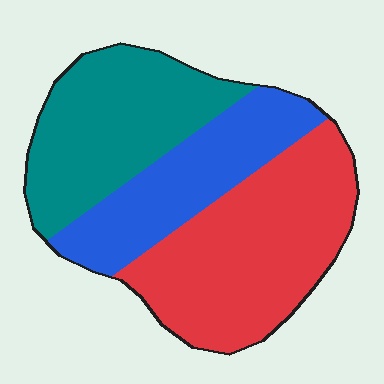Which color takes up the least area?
Blue, at roughly 25%.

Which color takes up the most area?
Red, at roughly 40%.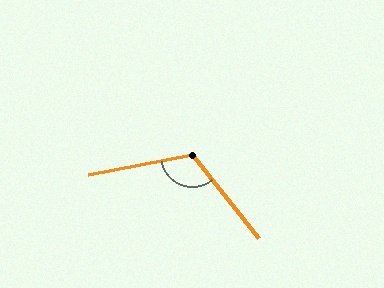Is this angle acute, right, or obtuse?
It is obtuse.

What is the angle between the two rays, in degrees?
Approximately 117 degrees.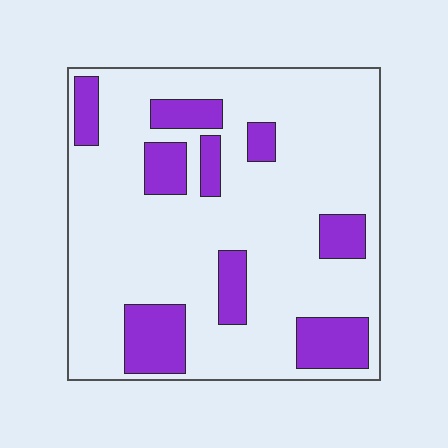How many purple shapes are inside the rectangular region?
9.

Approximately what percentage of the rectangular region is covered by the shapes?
Approximately 20%.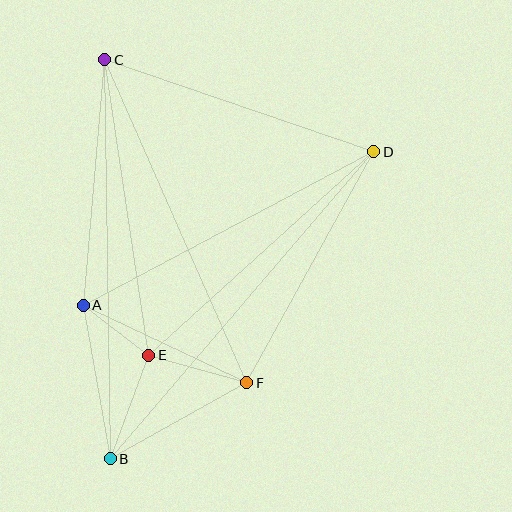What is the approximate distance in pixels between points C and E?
The distance between C and E is approximately 299 pixels.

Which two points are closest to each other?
Points A and E are closest to each other.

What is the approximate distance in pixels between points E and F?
The distance between E and F is approximately 102 pixels.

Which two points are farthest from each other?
Points B and D are farthest from each other.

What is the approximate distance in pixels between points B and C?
The distance between B and C is approximately 399 pixels.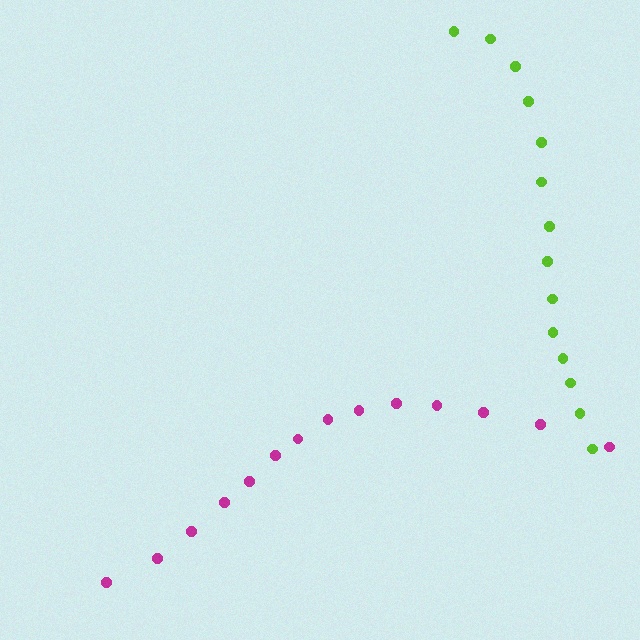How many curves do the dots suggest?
There are 2 distinct paths.